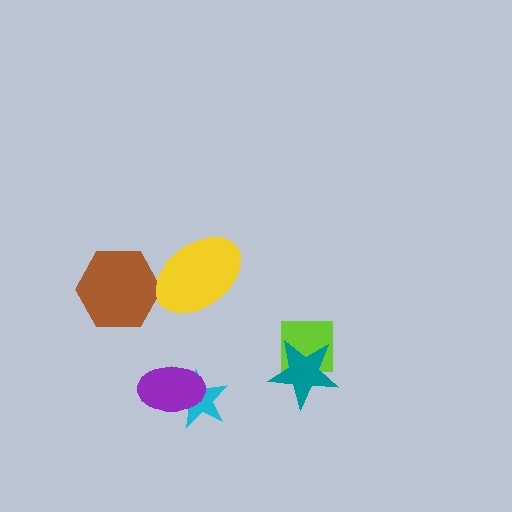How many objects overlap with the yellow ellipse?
1 object overlaps with the yellow ellipse.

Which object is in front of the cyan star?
The purple ellipse is in front of the cyan star.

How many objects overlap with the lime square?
1 object overlaps with the lime square.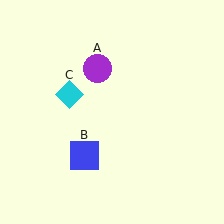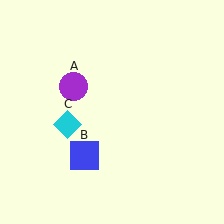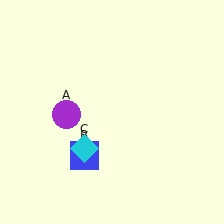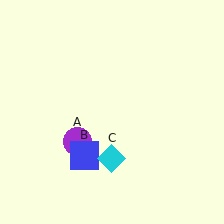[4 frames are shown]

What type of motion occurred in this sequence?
The purple circle (object A), cyan diamond (object C) rotated counterclockwise around the center of the scene.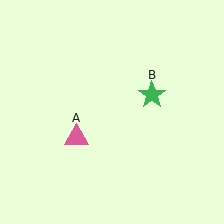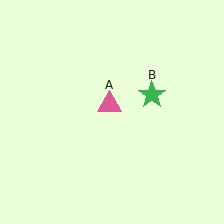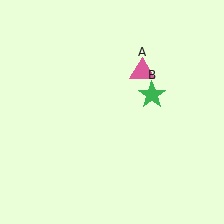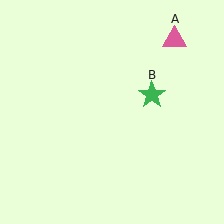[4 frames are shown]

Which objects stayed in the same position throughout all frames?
Green star (object B) remained stationary.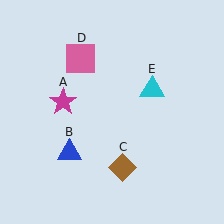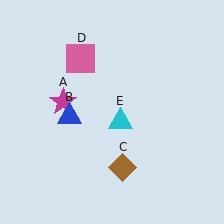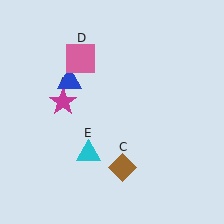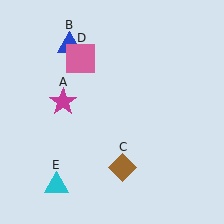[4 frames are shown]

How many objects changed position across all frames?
2 objects changed position: blue triangle (object B), cyan triangle (object E).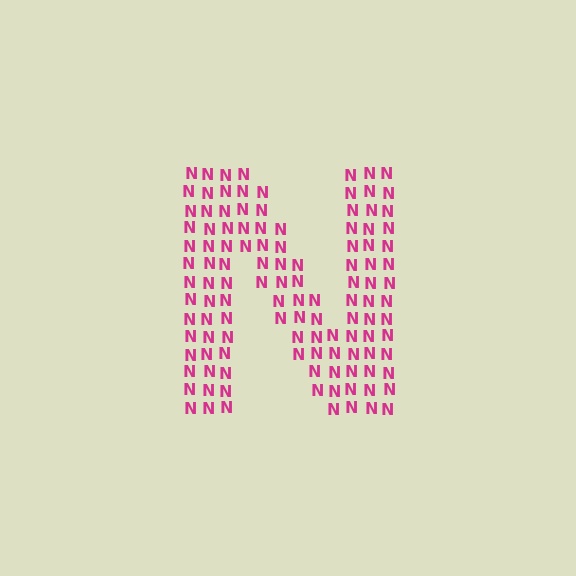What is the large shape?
The large shape is the letter N.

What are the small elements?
The small elements are letter N's.